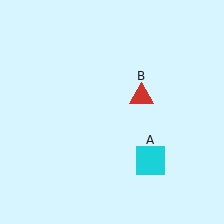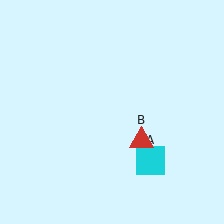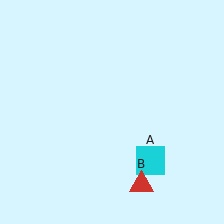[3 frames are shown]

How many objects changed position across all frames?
1 object changed position: red triangle (object B).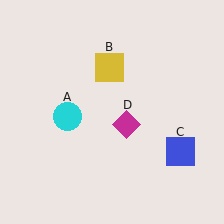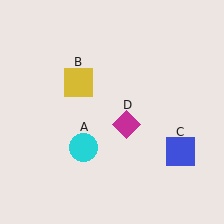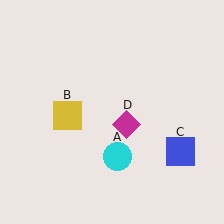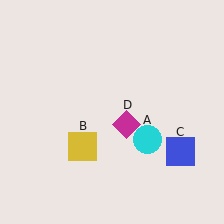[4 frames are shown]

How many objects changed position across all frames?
2 objects changed position: cyan circle (object A), yellow square (object B).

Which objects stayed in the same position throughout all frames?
Blue square (object C) and magenta diamond (object D) remained stationary.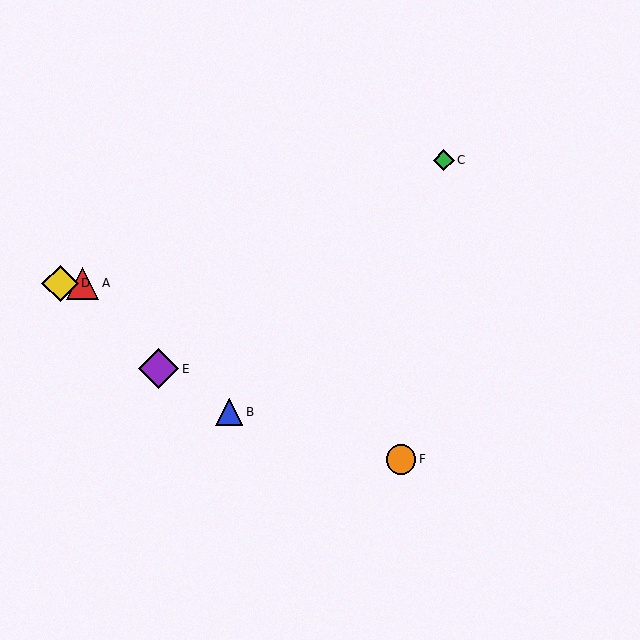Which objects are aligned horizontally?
Objects A, D are aligned horizontally.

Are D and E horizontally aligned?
No, D is at y≈283 and E is at y≈369.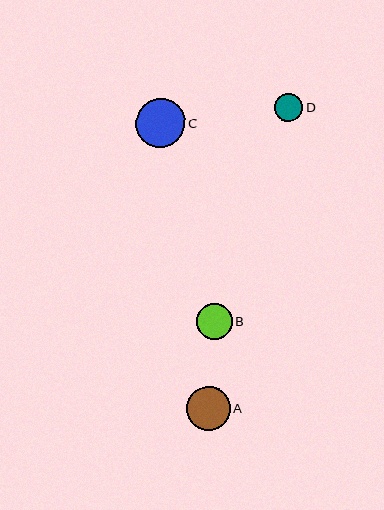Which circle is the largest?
Circle C is the largest with a size of approximately 50 pixels.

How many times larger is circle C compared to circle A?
Circle C is approximately 1.1 times the size of circle A.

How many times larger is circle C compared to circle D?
Circle C is approximately 1.7 times the size of circle D.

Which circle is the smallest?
Circle D is the smallest with a size of approximately 28 pixels.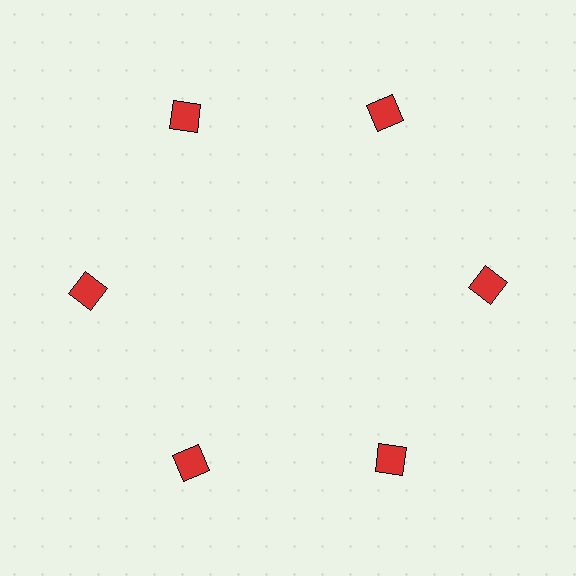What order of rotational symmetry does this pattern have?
This pattern has 6-fold rotational symmetry.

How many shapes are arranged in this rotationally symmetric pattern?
There are 6 shapes, arranged in 6 groups of 1.